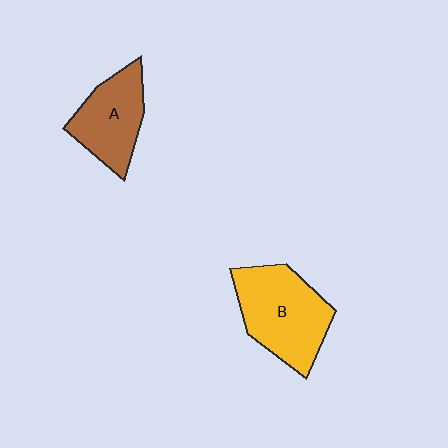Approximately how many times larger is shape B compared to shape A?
Approximately 1.3 times.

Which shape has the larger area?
Shape B (yellow).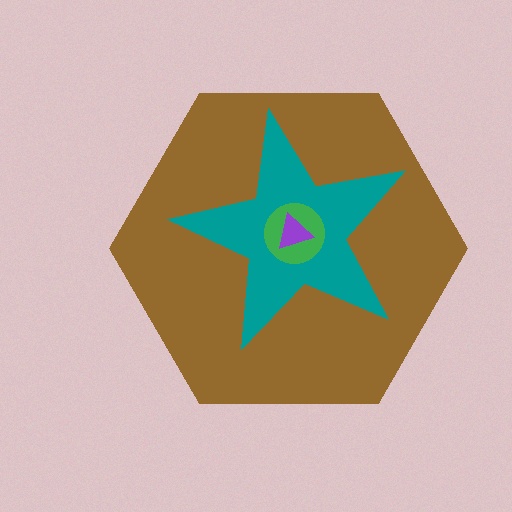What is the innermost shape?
The purple triangle.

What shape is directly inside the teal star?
The green circle.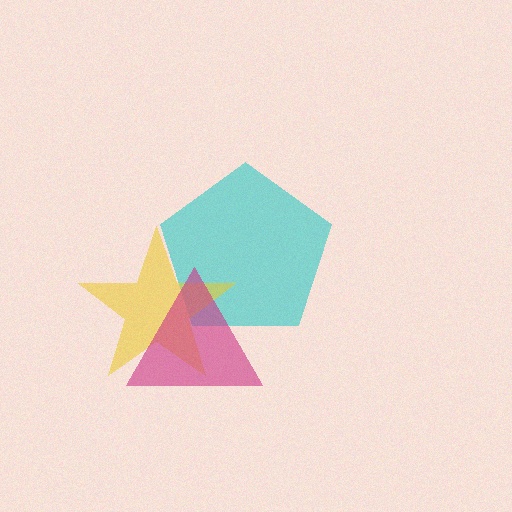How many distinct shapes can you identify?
There are 3 distinct shapes: a cyan pentagon, a yellow star, a magenta triangle.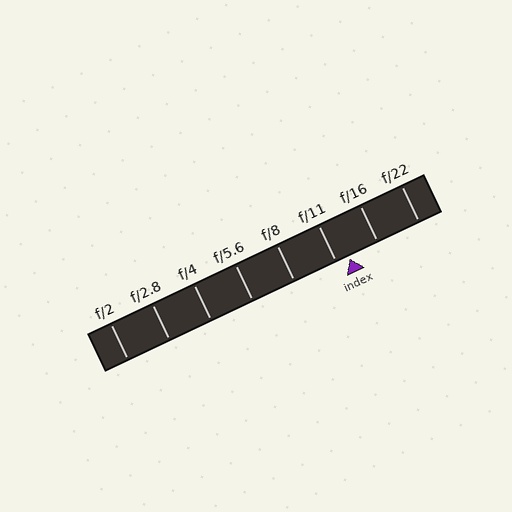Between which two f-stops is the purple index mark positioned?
The index mark is between f/11 and f/16.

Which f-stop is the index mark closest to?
The index mark is closest to f/11.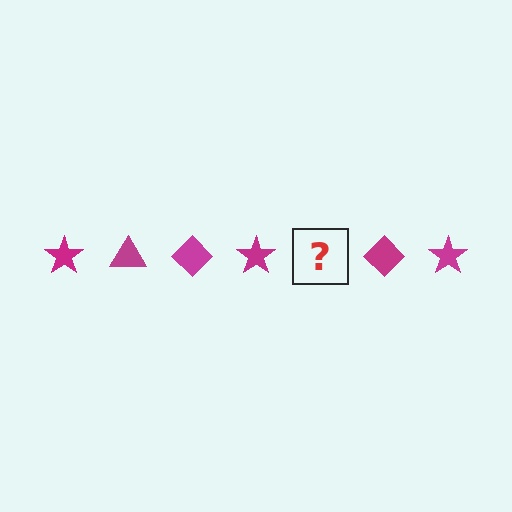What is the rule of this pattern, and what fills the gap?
The rule is that the pattern cycles through star, triangle, diamond shapes in magenta. The gap should be filled with a magenta triangle.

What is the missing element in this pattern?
The missing element is a magenta triangle.